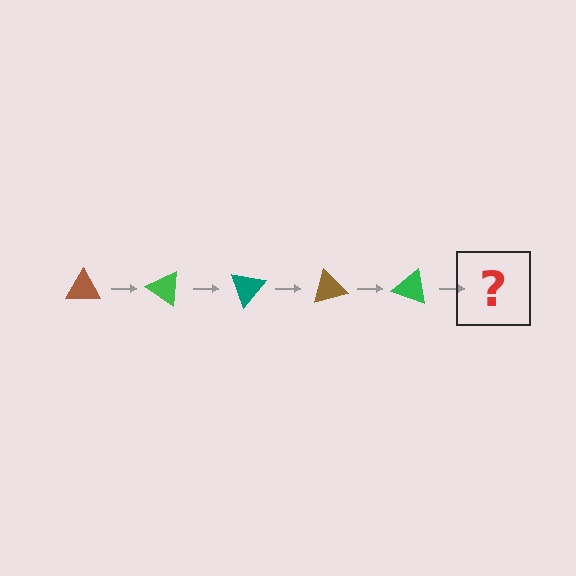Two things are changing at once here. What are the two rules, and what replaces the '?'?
The two rules are that it rotates 35 degrees each step and the color cycles through brown, green, and teal. The '?' should be a teal triangle, rotated 175 degrees from the start.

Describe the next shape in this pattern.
It should be a teal triangle, rotated 175 degrees from the start.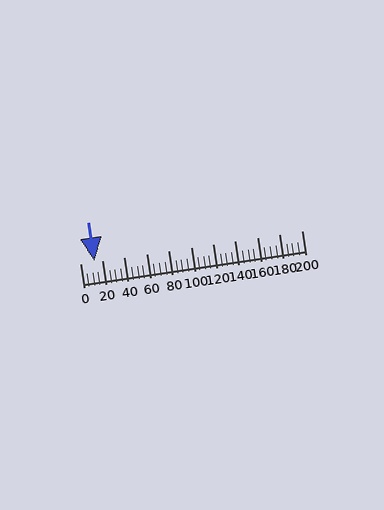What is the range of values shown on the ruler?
The ruler shows values from 0 to 200.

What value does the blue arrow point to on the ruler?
The blue arrow points to approximately 13.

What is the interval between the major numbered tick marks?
The major tick marks are spaced 20 units apart.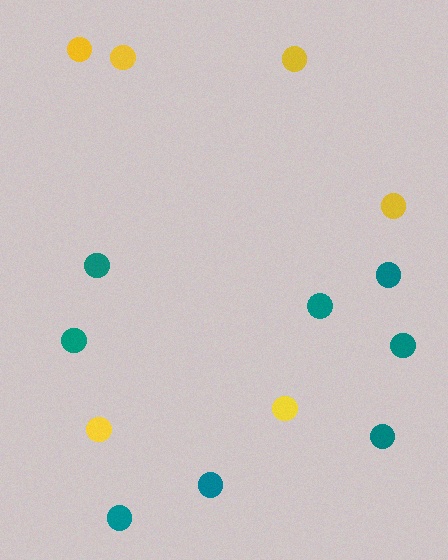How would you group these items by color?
There are 2 groups: one group of teal circles (8) and one group of yellow circles (6).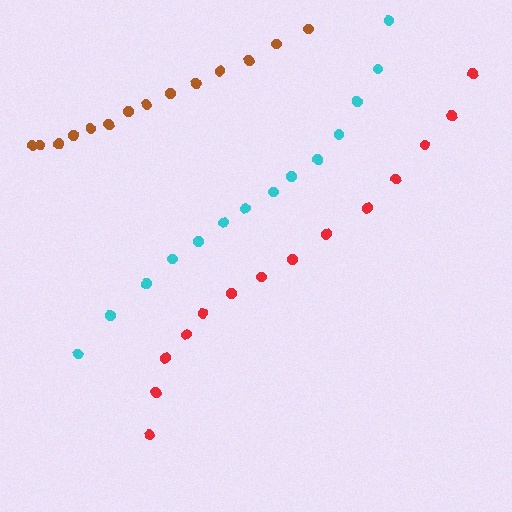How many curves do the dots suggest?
There are 3 distinct paths.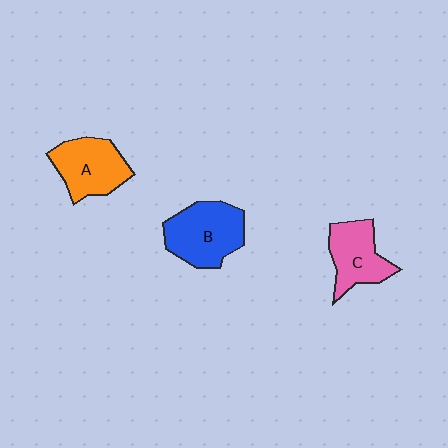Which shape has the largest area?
Shape B (blue).